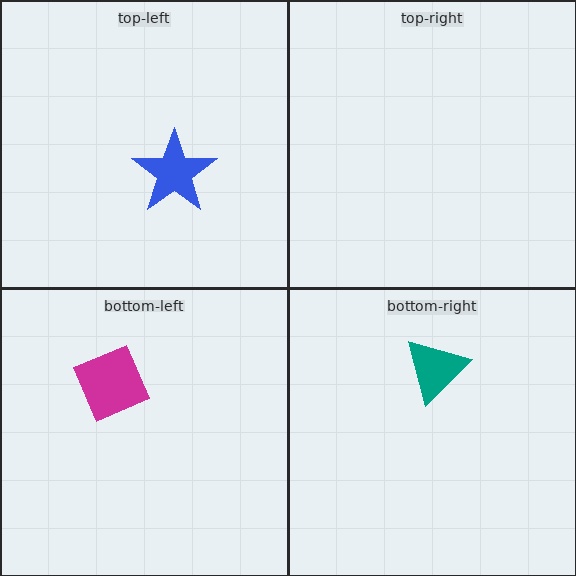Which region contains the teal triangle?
The bottom-right region.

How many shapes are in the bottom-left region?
1.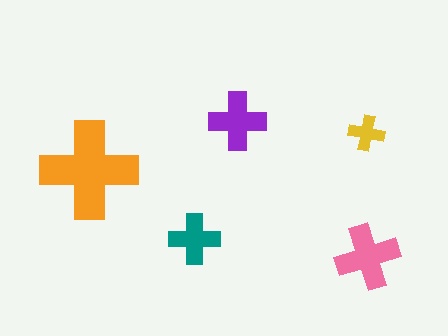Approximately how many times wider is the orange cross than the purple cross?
About 1.5 times wider.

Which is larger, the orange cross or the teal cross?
The orange one.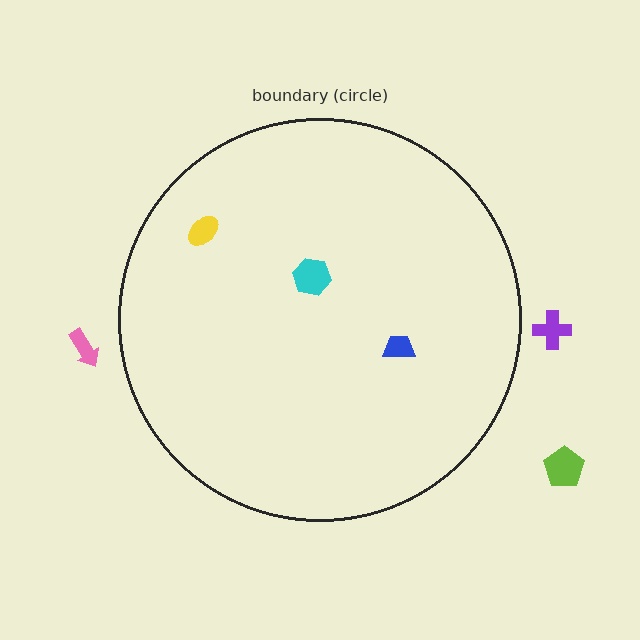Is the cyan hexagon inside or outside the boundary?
Inside.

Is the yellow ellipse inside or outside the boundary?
Inside.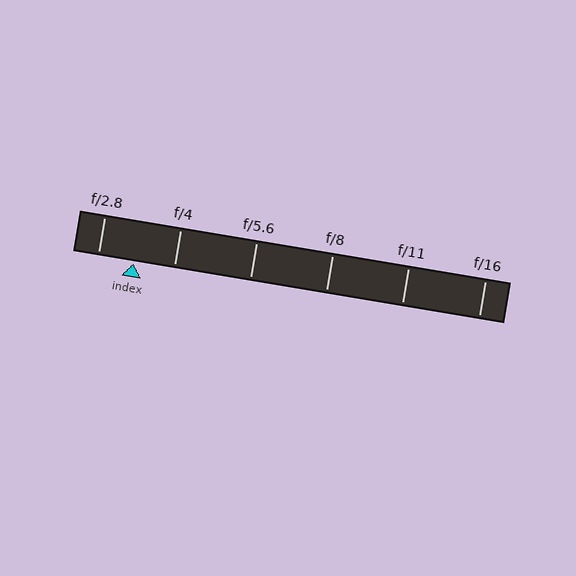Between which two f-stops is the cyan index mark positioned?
The index mark is between f/2.8 and f/4.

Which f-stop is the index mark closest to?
The index mark is closest to f/2.8.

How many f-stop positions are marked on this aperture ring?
There are 6 f-stop positions marked.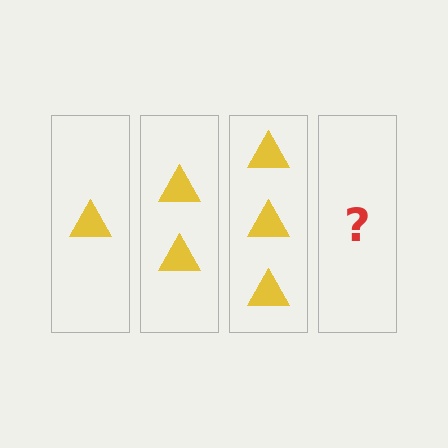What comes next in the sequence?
The next element should be 4 triangles.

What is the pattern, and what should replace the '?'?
The pattern is that each step adds one more triangle. The '?' should be 4 triangles.